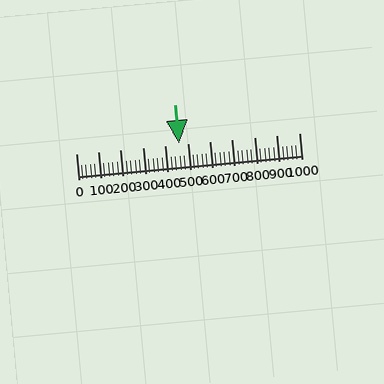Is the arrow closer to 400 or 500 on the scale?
The arrow is closer to 500.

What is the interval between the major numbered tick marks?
The major tick marks are spaced 100 units apart.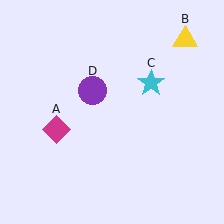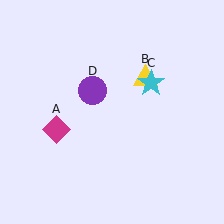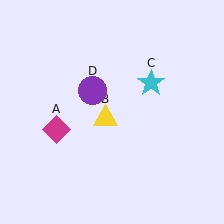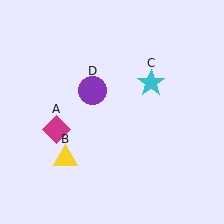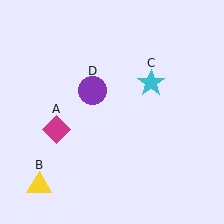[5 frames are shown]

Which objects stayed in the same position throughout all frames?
Magenta diamond (object A) and cyan star (object C) and purple circle (object D) remained stationary.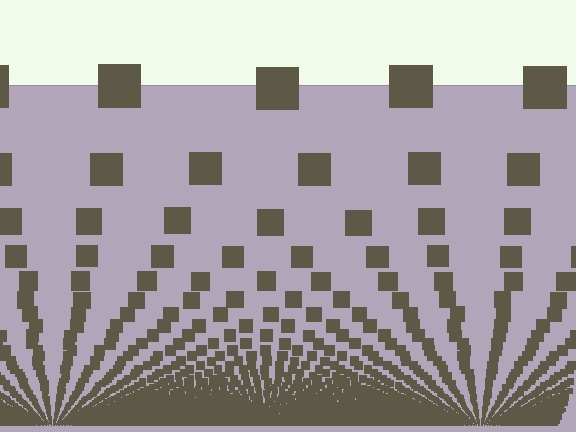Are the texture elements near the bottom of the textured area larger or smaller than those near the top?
Smaller. The gradient is inverted — elements near the bottom are smaller and denser.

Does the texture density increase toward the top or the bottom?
Density increases toward the bottom.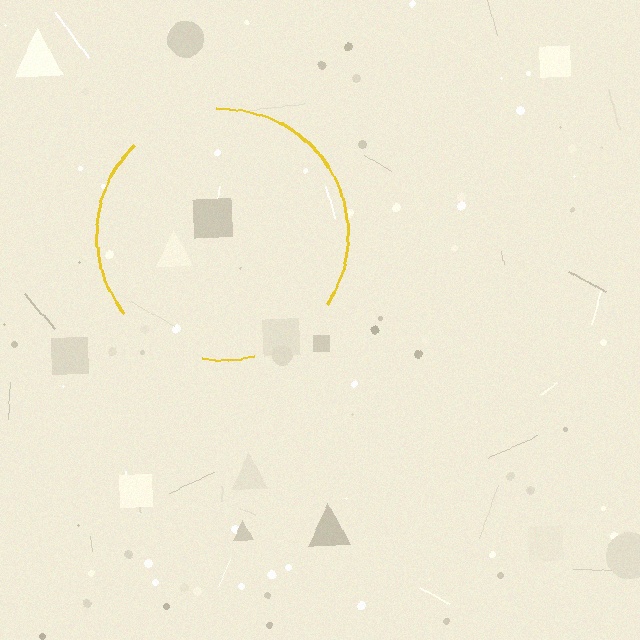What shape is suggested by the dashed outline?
The dashed outline suggests a circle.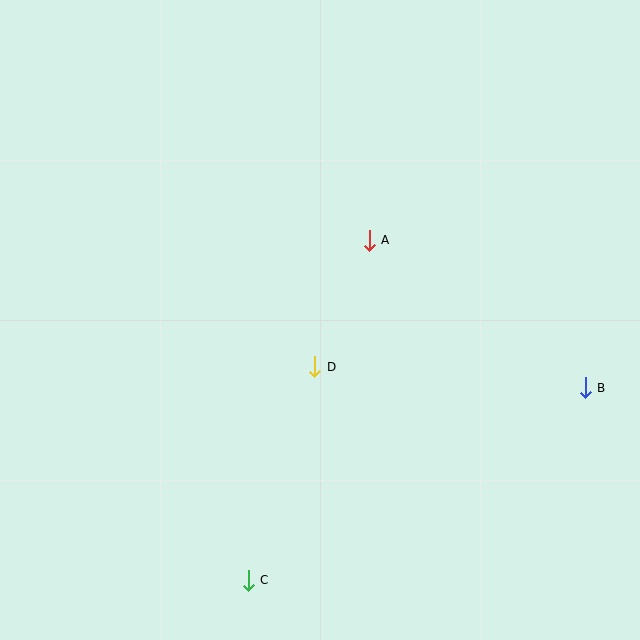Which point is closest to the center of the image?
Point D at (315, 367) is closest to the center.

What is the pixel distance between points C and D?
The distance between C and D is 224 pixels.